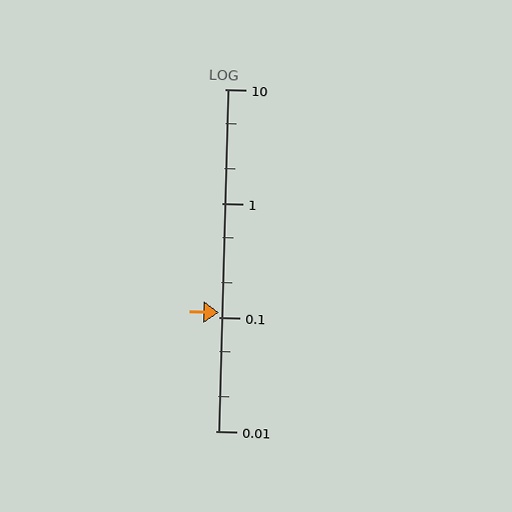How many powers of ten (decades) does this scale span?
The scale spans 3 decades, from 0.01 to 10.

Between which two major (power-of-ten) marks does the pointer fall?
The pointer is between 0.1 and 1.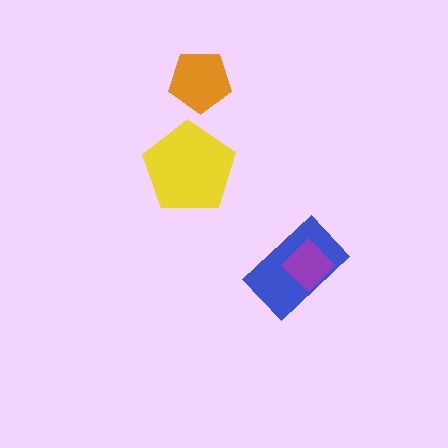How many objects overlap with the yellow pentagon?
0 objects overlap with the yellow pentagon.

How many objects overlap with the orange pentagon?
0 objects overlap with the orange pentagon.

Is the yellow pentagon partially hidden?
No, no other shape covers it.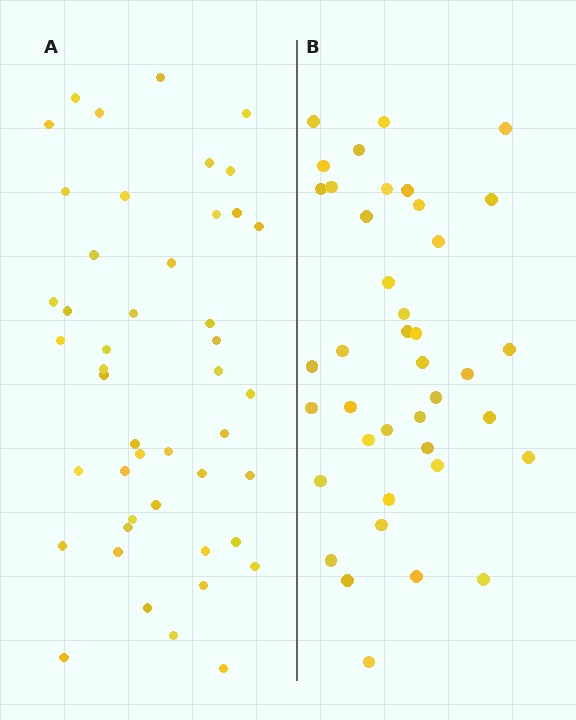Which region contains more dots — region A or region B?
Region A (the left region) has more dots.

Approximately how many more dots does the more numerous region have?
Region A has about 6 more dots than region B.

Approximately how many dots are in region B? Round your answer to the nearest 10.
About 40 dots.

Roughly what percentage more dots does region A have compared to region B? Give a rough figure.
About 15% more.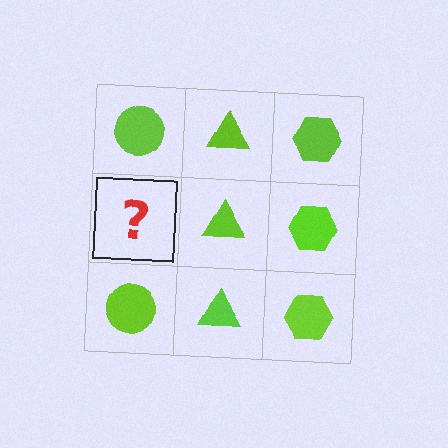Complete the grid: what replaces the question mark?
The question mark should be replaced with a lime circle.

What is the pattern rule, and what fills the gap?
The rule is that each column has a consistent shape. The gap should be filled with a lime circle.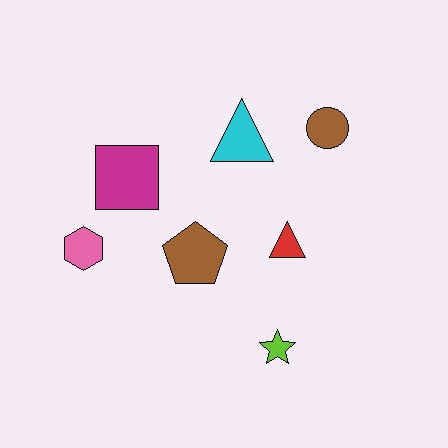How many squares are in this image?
There is 1 square.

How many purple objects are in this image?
There are no purple objects.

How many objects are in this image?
There are 7 objects.